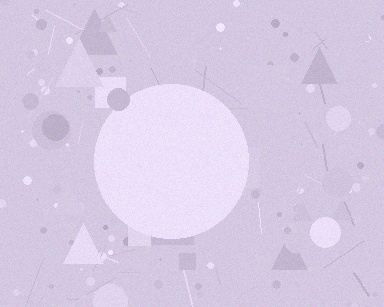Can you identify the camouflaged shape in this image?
The camouflaged shape is a circle.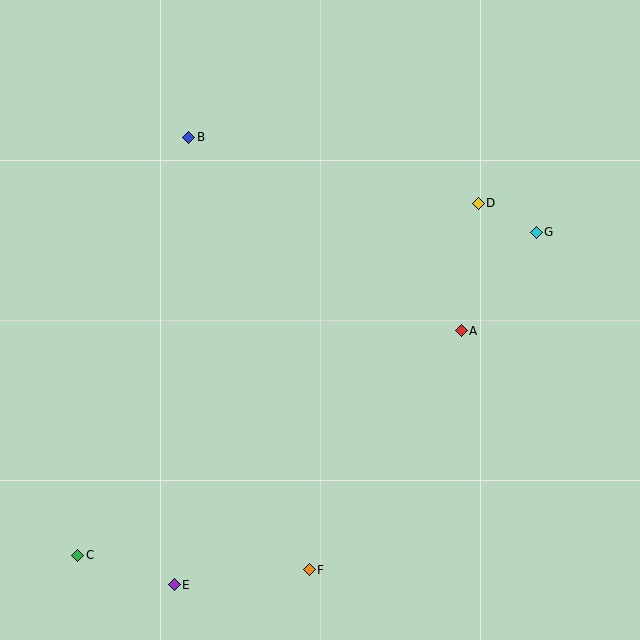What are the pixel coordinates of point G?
Point G is at (536, 232).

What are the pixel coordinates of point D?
Point D is at (478, 203).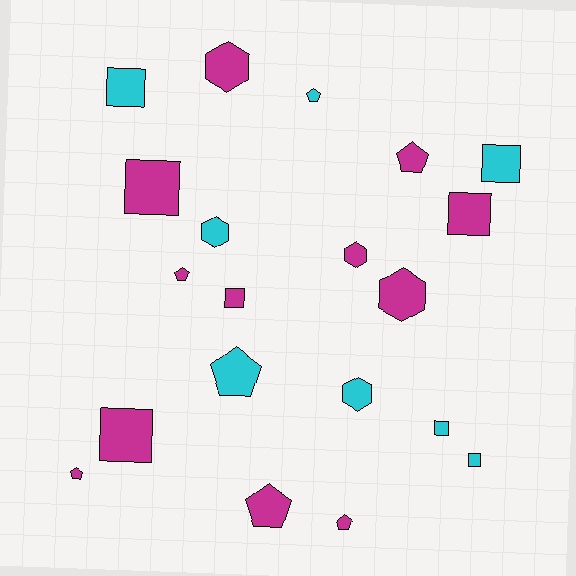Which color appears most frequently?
Magenta, with 12 objects.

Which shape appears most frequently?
Square, with 8 objects.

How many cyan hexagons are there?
There are 2 cyan hexagons.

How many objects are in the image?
There are 20 objects.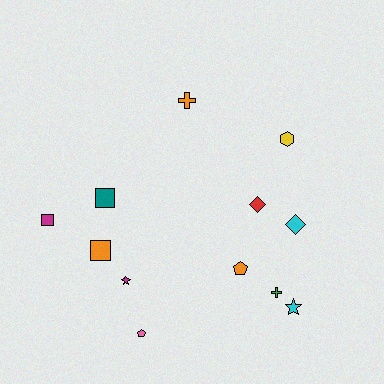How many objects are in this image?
There are 12 objects.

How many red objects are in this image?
There is 1 red object.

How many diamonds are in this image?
There are 2 diamonds.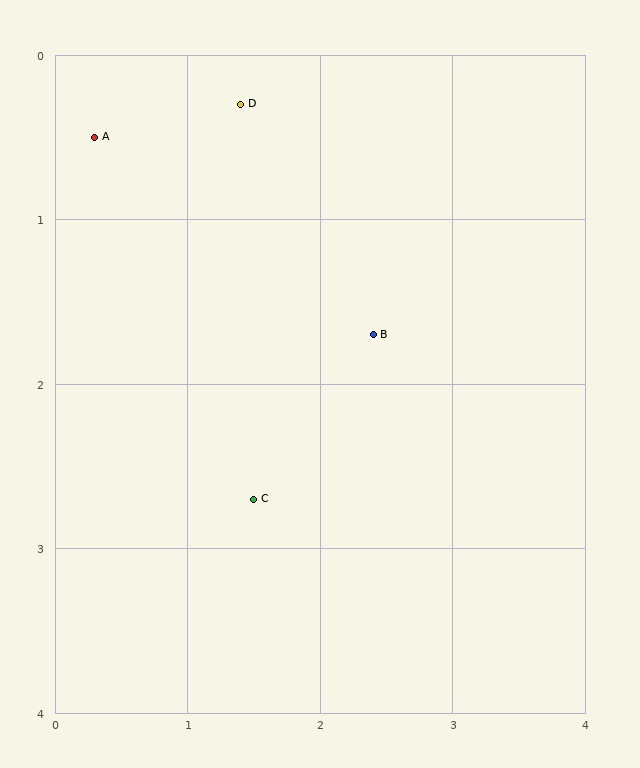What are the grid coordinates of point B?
Point B is at approximately (2.4, 1.7).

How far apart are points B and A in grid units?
Points B and A are about 2.4 grid units apart.